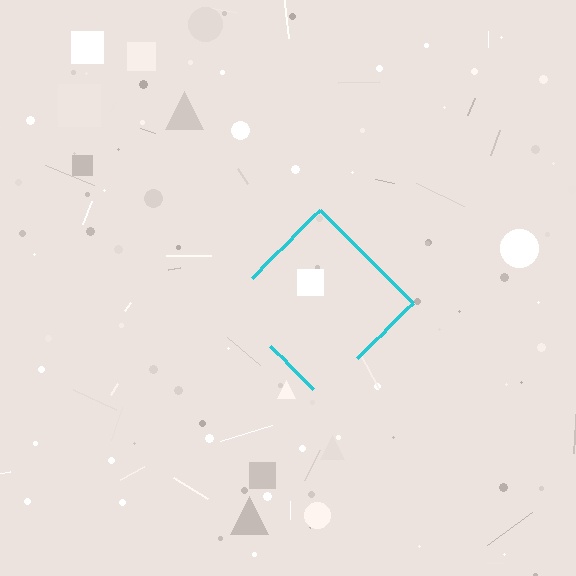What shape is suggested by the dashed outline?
The dashed outline suggests a diamond.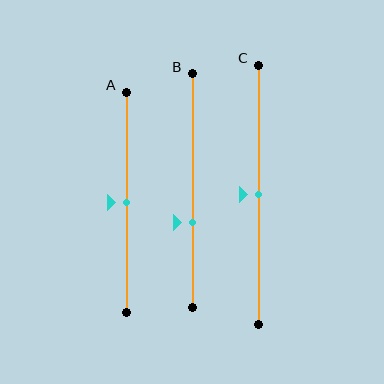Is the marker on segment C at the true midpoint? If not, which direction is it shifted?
Yes, the marker on segment C is at the true midpoint.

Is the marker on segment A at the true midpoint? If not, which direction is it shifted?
Yes, the marker on segment A is at the true midpoint.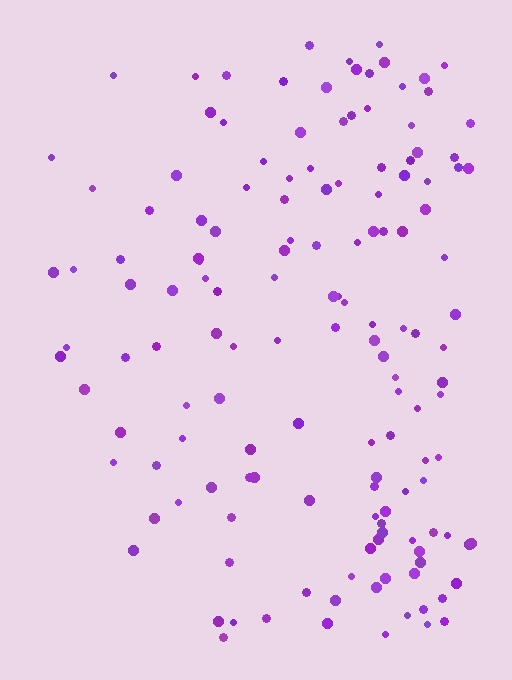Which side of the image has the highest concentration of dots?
The right.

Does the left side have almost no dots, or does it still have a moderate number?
Still a moderate number, just noticeably fewer than the right.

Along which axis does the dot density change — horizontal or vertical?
Horizontal.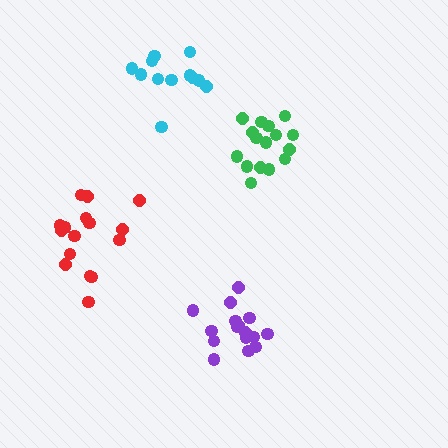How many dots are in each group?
Group 1: 16 dots, Group 2: 16 dots, Group 3: 12 dots, Group 4: 17 dots (61 total).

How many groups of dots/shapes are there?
There are 4 groups.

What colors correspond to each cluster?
The clusters are colored: red, green, cyan, purple.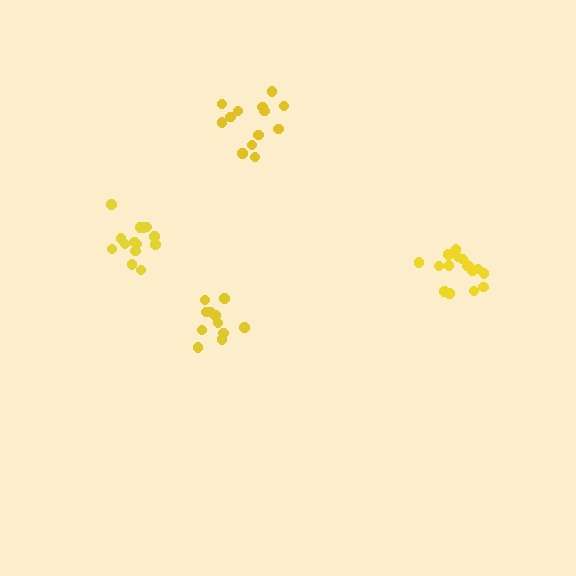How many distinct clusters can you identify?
There are 4 distinct clusters.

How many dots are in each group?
Group 1: 14 dots, Group 2: 13 dots, Group 3: 13 dots, Group 4: 16 dots (56 total).